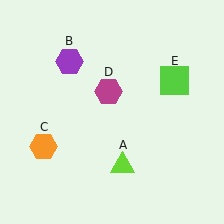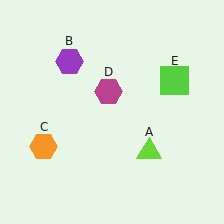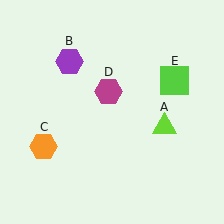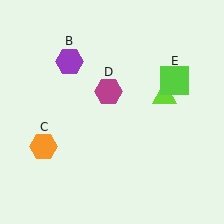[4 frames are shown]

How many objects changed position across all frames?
1 object changed position: lime triangle (object A).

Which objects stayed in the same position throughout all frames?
Purple hexagon (object B) and orange hexagon (object C) and magenta hexagon (object D) and lime square (object E) remained stationary.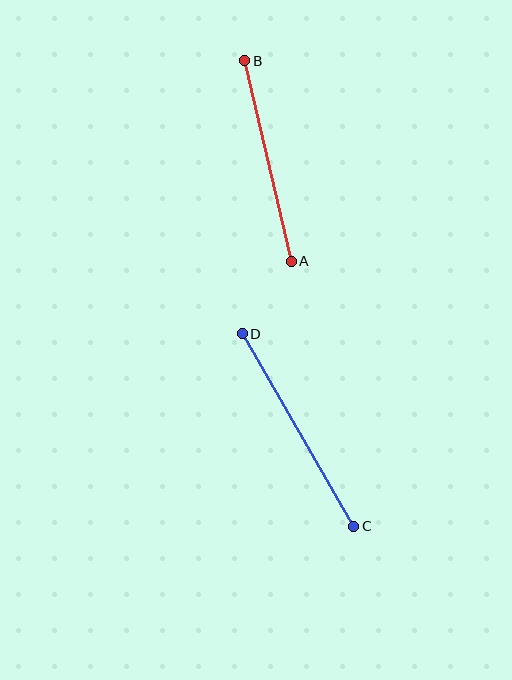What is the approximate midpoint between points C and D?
The midpoint is at approximately (298, 430) pixels.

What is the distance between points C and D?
The distance is approximately 222 pixels.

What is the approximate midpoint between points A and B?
The midpoint is at approximately (268, 161) pixels.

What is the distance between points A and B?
The distance is approximately 206 pixels.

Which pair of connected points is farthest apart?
Points C and D are farthest apart.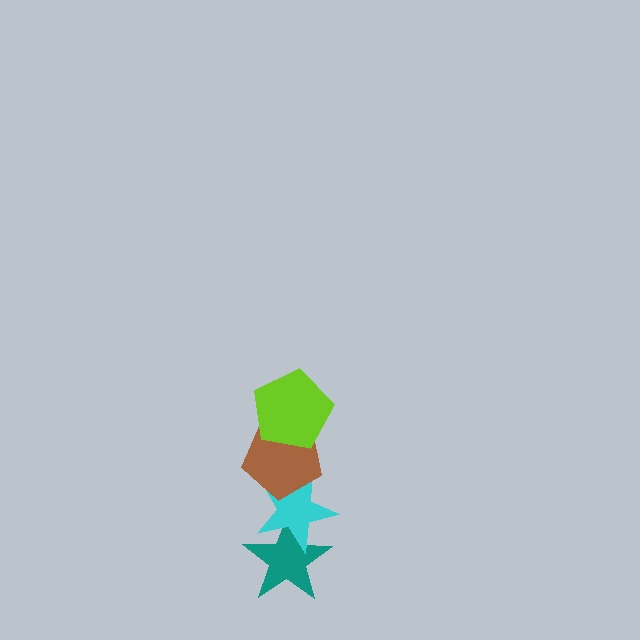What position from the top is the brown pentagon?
The brown pentagon is 2nd from the top.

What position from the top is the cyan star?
The cyan star is 3rd from the top.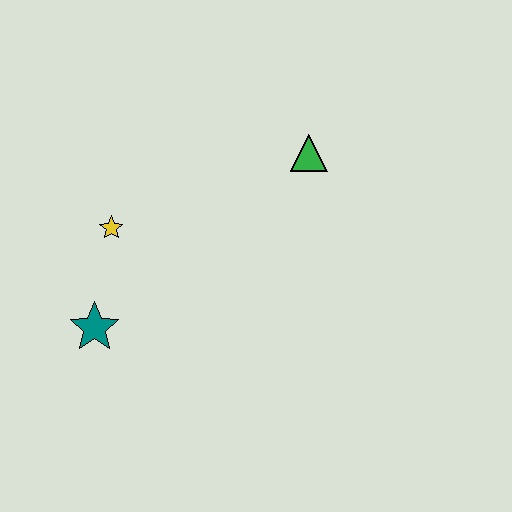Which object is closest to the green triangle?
The yellow star is closest to the green triangle.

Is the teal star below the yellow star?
Yes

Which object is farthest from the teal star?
The green triangle is farthest from the teal star.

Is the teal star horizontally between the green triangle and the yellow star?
No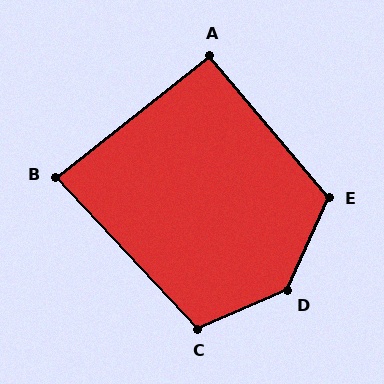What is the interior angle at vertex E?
Approximately 116 degrees (obtuse).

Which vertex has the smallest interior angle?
B, at approximately 85 degrees.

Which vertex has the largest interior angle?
D, at approximately 137 degrees.